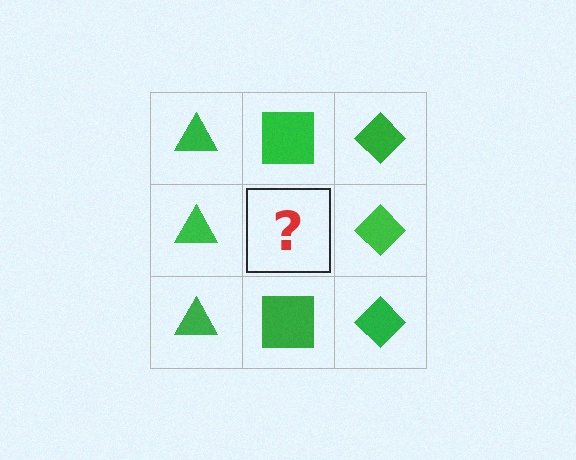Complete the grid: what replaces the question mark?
The question mark should be replaced with a green square.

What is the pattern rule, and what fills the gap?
The rule is that each column has a consistent shape. The gap should be filled with a green square.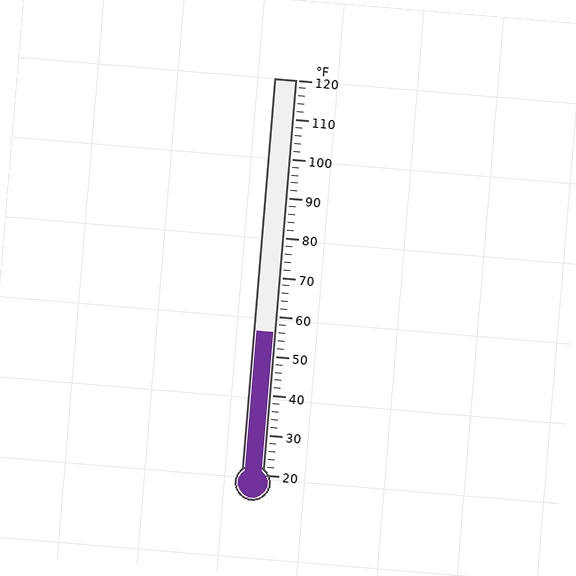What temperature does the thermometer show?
The thermometer shows approximately 56°F.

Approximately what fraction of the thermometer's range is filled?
The thermometer is filled to approximately 35% of its range.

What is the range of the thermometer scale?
The thermometer scale ranges from 20°F to 120°F.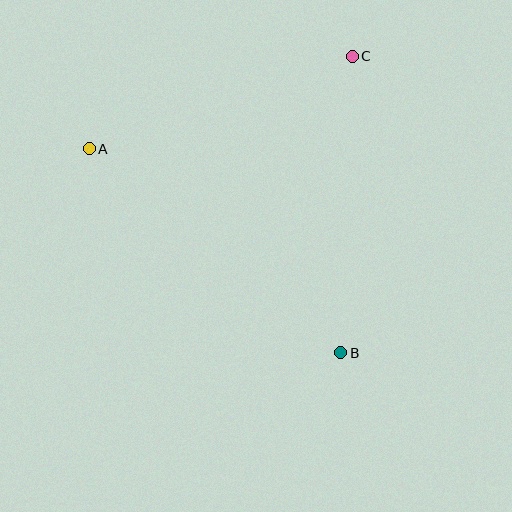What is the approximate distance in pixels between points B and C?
The distance between B and C is approximately 297 pixels.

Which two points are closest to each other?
Points A and C are closest to each other.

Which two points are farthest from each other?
Points A and B are farthest from each other.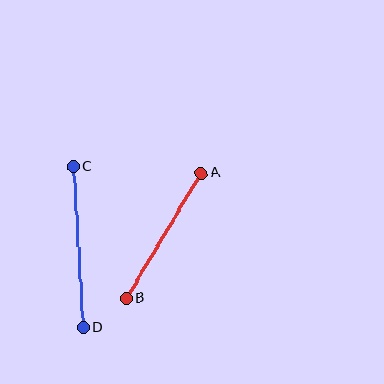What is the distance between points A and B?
The distance is approximately 146 pixels.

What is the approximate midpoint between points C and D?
The midpoint is at approximately (78, 247) pixels.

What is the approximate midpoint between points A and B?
The midpoint is at approximately (164, 235) pixels.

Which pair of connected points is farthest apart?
Points C and D are farthest apart.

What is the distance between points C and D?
The distance is approximately 161 pixels.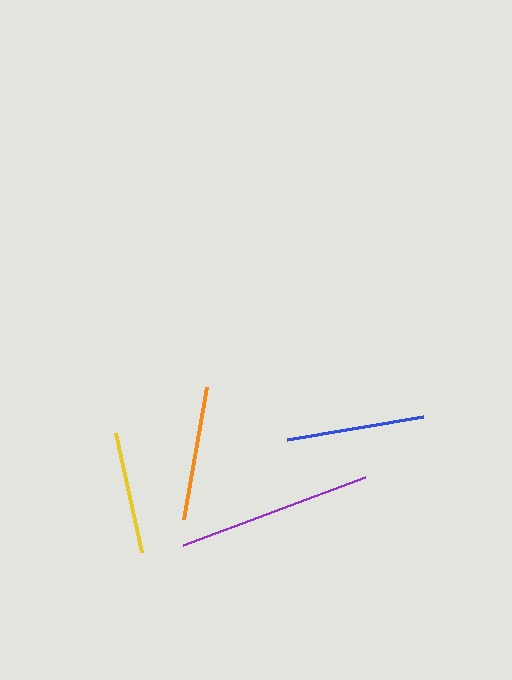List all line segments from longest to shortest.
From longest to shortest: purple, blue, orange, yellow.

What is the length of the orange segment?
The orange segment is approximately 133 pixels long.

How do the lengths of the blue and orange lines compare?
The blue and orange lines are approximately the same length.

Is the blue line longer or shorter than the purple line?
The purple line is longer than the blue line.